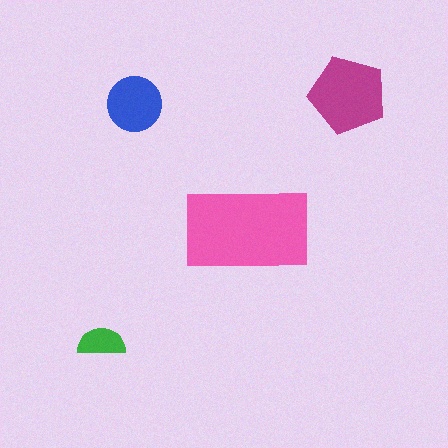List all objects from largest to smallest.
The pink rectangle, the magenta pentagon, the blue circle, the green semicircle.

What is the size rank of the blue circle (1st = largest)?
3rd.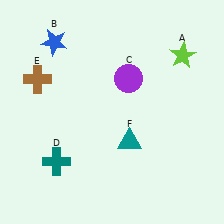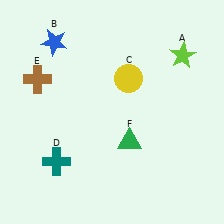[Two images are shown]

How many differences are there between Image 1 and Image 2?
There are 2 differences between the two images.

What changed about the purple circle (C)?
In Image 1, C is purple. In Image 2, it changed to yellow.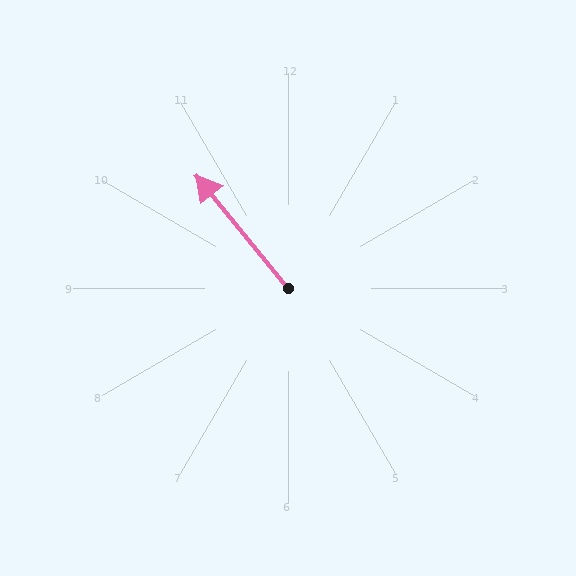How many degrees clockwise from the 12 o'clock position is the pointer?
Approximately 321 degrees.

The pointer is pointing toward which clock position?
Roughly 11 o'clock.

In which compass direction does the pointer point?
Northwest.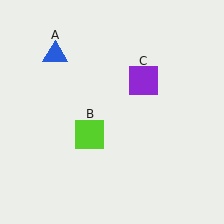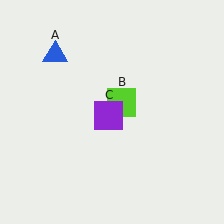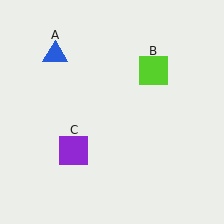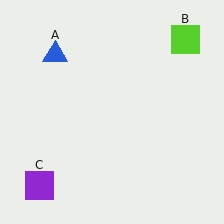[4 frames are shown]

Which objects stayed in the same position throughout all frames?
Blue triangle (object A) remained stationary.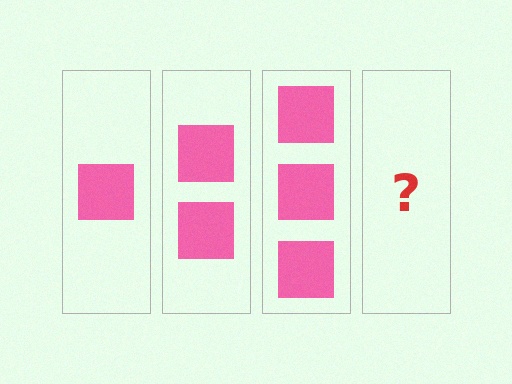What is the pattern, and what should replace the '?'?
The pattern is that each step adds one more square. The '?' should be 4 squares.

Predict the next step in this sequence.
The next step is 4 squares.